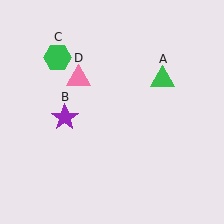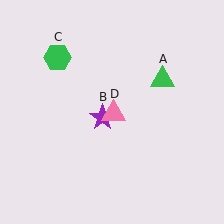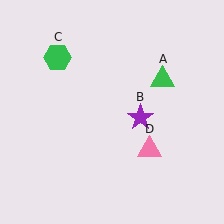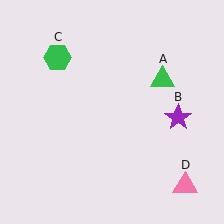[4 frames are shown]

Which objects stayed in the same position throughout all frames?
Green triangle (object A) and green hexagon (object C) remained stationary.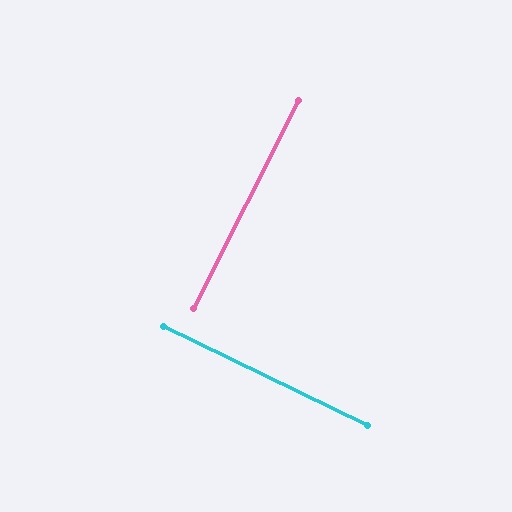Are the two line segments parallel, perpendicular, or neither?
Perpendicular — they meet at approximately 89°.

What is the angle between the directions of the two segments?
Approximately 89 degrees.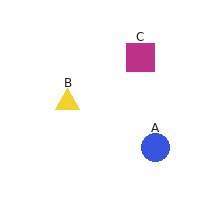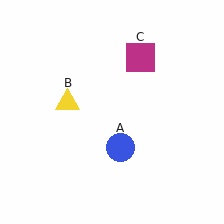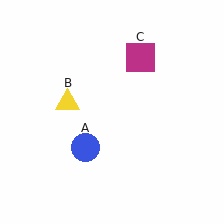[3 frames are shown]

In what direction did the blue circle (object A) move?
The blue circle (object A) moved left.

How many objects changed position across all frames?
1 object changed position: blue circle (object A).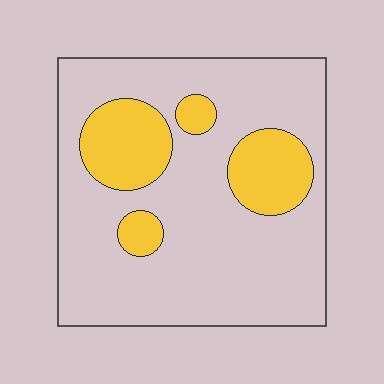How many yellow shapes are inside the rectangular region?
4.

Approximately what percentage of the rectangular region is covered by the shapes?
Approximately 20%.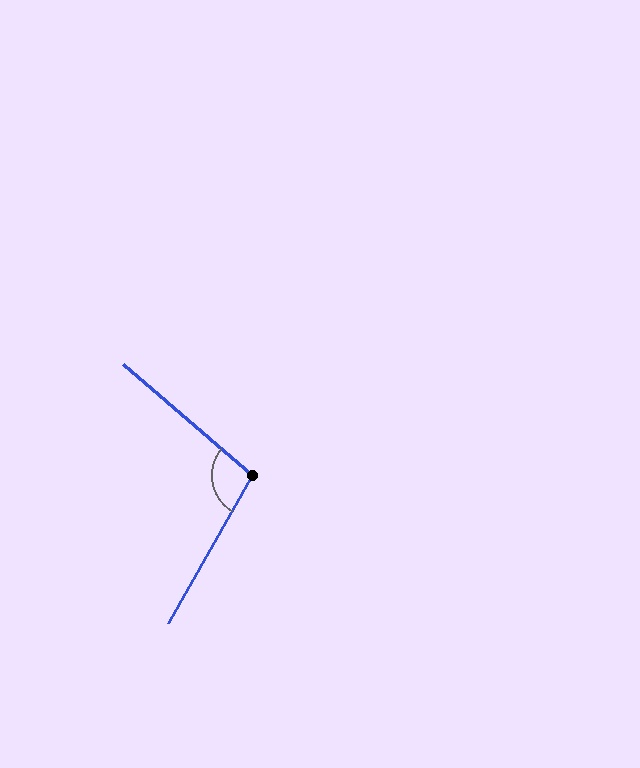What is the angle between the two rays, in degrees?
Approximately 101 degrees.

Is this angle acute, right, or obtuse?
It is obtuse.